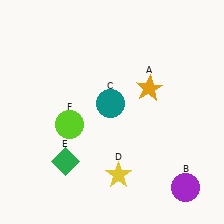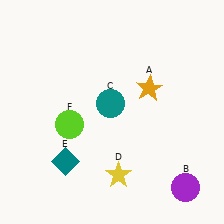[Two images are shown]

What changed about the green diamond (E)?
In Image 1, E is green. In Image 2, it changed to teal.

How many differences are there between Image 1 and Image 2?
There is 1 difference between the two images.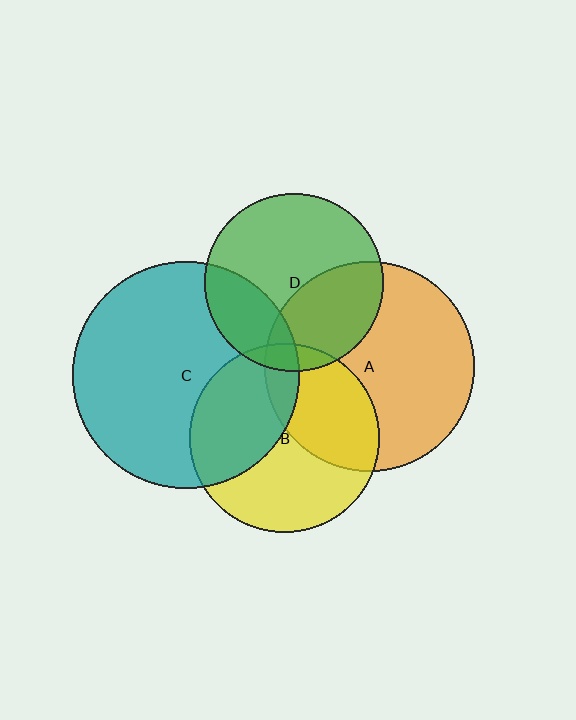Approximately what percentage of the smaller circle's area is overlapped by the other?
Approximately 10%.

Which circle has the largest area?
Circle C (teal).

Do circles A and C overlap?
Yes.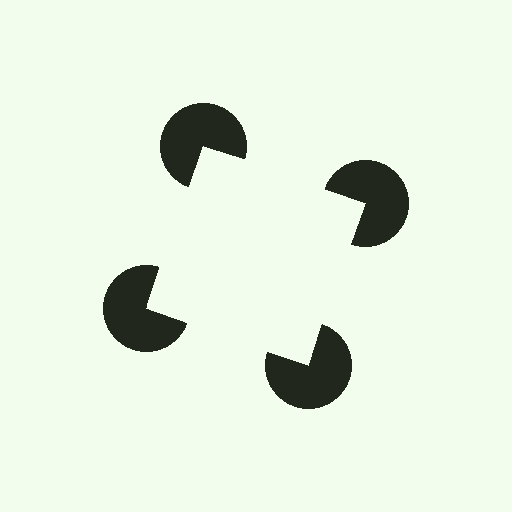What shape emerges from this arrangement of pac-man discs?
An illusory square — its edges are inferred from the aligned wedge cuts in the pac-man discs, not physically drawn.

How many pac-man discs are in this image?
There are 4 — one at each vertex of the illusory square.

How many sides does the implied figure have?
4 sides.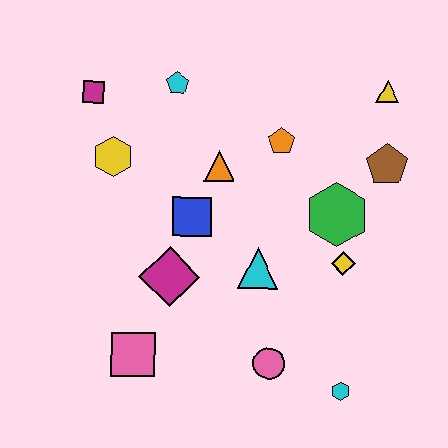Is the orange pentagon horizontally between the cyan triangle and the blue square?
No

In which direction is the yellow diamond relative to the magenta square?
The yellow diamond is to the right of the magenta square.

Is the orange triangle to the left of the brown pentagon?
Yes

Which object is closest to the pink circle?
The cyan hexagon is closest to the pink circle.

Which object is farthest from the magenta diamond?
The yellow triangle is farthest from the magenta diamond.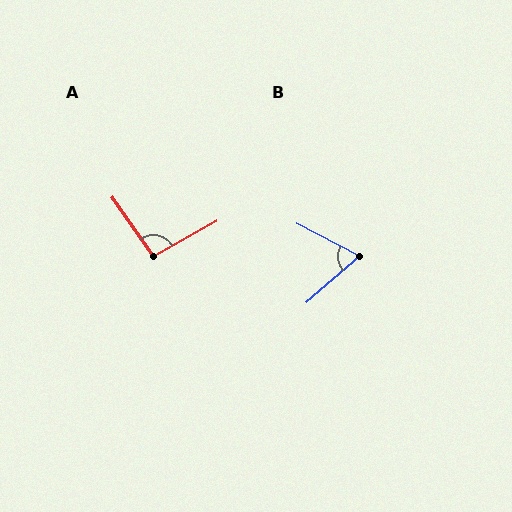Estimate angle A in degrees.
Approximately 96 degrees.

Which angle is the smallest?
B, at approximately 68 degrees.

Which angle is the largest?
A, at approximately 96 degrees.